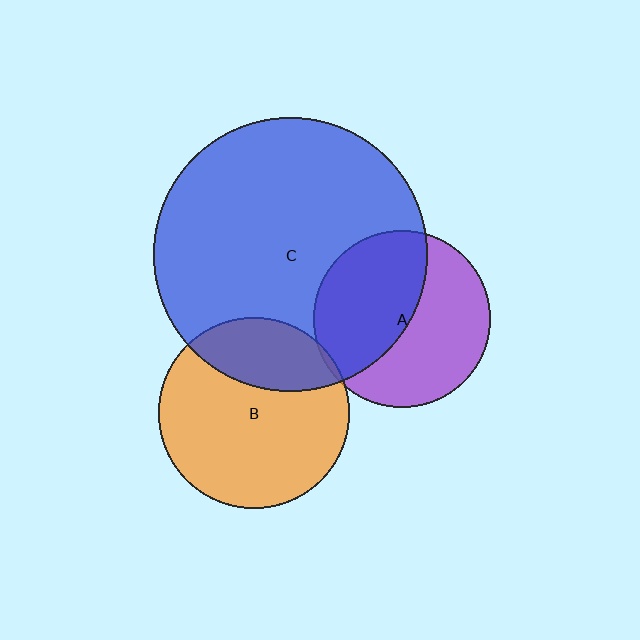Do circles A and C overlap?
Yes.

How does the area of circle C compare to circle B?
Approximately 2.0 times.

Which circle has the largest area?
Circle C (blue).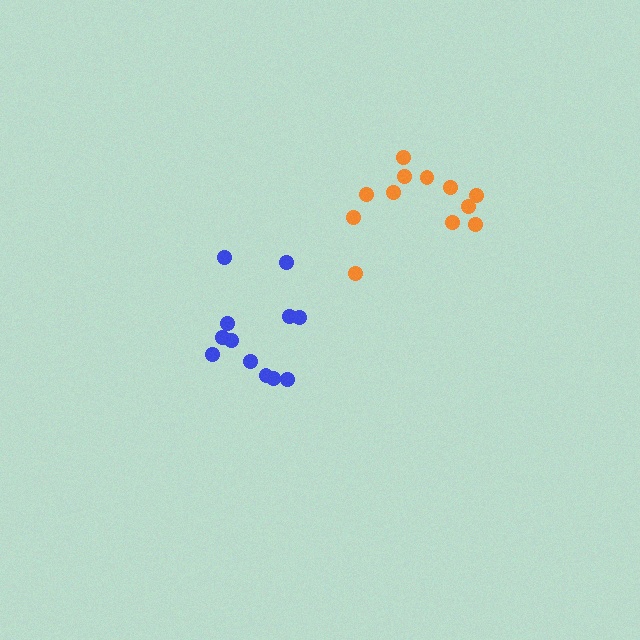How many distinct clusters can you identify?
There are 2 distinct clusters.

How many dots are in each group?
Group 1: 12 dots, Group 2: 12 dots (24 total).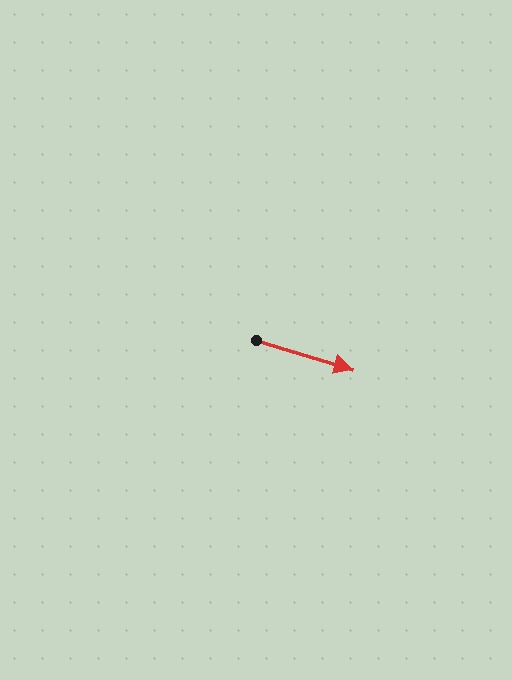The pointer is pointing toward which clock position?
Roughly 4 o'clock.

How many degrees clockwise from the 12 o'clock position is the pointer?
Approximately 107 degrees.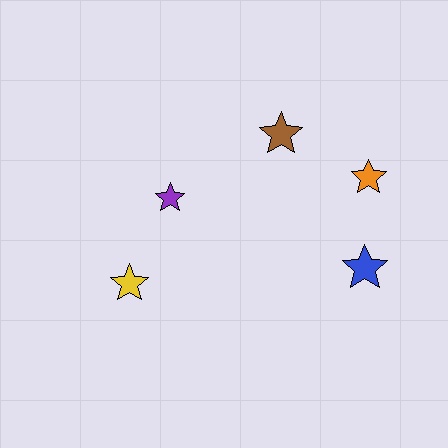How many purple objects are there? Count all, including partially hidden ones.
There is 1 purple object.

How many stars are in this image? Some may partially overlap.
There are 5 stars.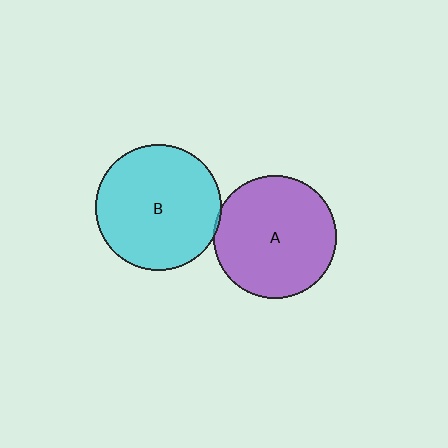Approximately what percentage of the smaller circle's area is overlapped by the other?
Approximately 5%.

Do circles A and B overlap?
Yes.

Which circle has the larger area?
Circle B (cyan).